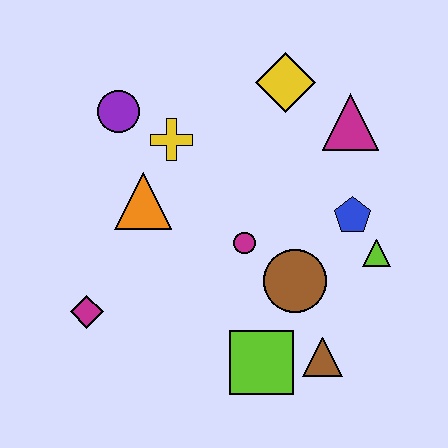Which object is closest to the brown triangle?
The lime square is closest to the brown triangle.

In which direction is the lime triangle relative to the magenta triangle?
The lime triangle is below the magenta triangle.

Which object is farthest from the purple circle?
The brown triangle is farthest from the purple circle.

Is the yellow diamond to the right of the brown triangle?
No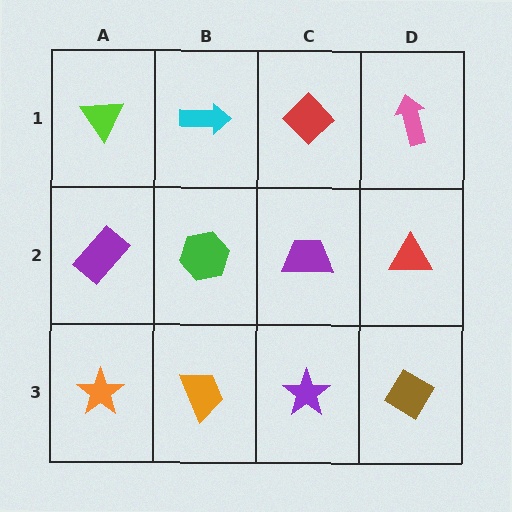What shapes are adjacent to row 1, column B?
A green hexagon (row 2, column B), a lime triangle (row 1, column A), a red diamond (row 1, column C).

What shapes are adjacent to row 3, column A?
A purple rectangle (row 2, column A), an orange trapezoid (row 3, column B).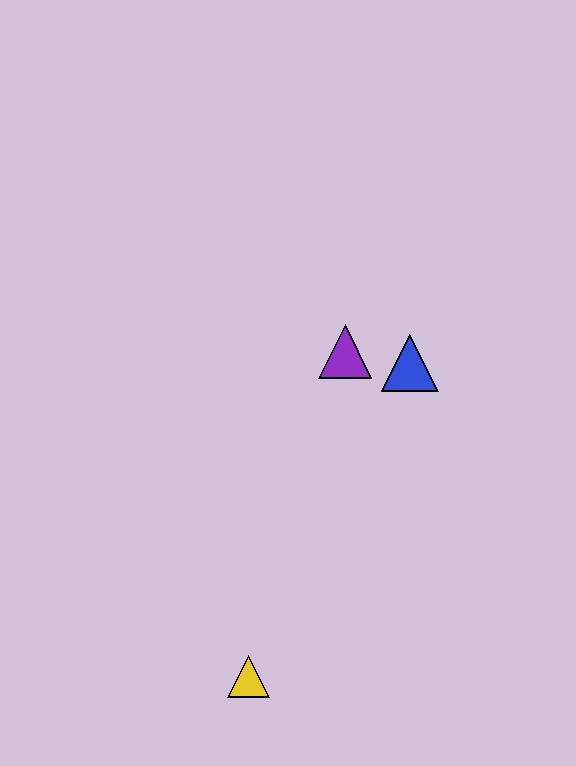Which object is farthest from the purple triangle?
The yellow triangle is farthest from the purple triangle.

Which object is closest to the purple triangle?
The blue triangle is closest to the purple triangle.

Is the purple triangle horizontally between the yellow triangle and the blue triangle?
Yes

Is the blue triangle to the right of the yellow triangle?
Yes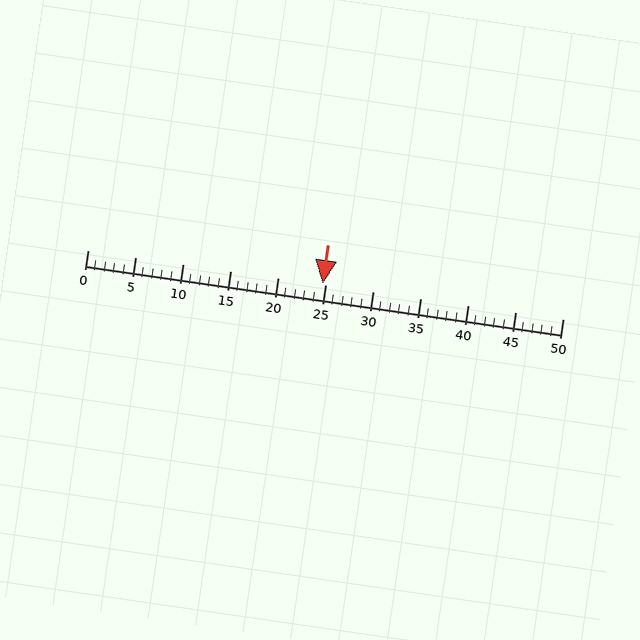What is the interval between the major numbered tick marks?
The major tick marks are spaced 5 units apart.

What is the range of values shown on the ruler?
The ruler shows values from 0 to 50.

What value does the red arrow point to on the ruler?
The red arrow points to approximately 25.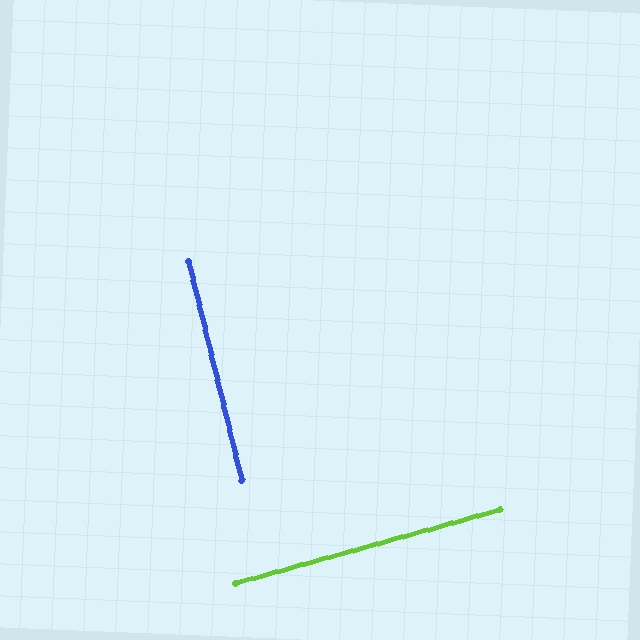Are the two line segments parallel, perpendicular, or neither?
Perpendicular — they meet at approximately 88°.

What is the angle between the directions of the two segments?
Approximately 88 degrees.